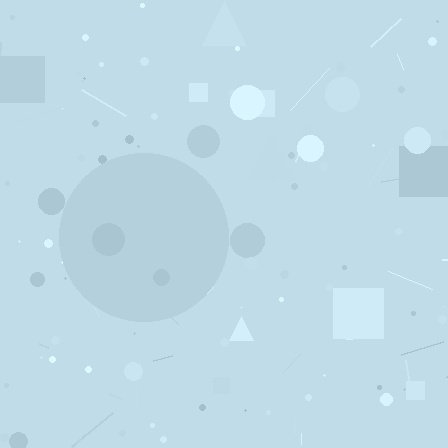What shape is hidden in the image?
A circle is hidden in the image.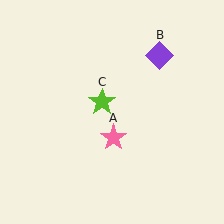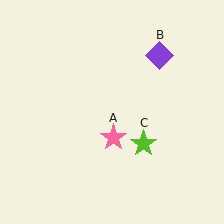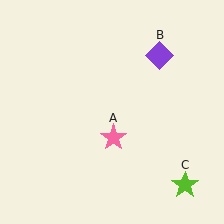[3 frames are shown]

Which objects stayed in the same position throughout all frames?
Pink star (object A) and purple diamond (object B) remained stationary.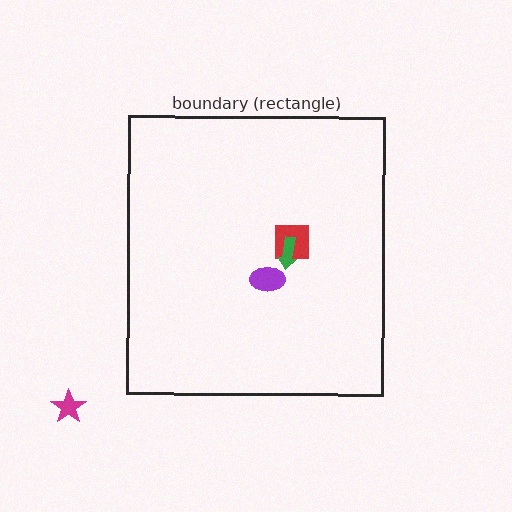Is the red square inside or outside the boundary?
Inside.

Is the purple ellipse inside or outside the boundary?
Inside.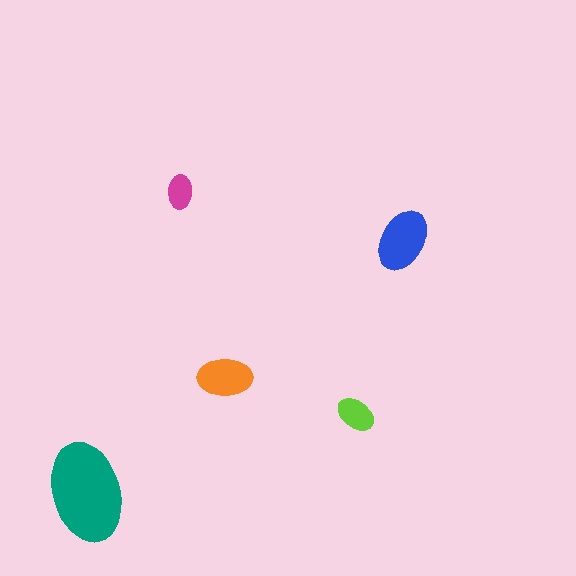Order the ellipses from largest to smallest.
the teal one, the blue one, the orange one, the lime one, the magenta one.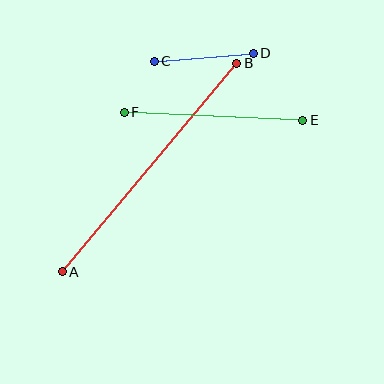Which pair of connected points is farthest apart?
Points A and B are farthest apart.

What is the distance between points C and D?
The distance is approximately 99 pixels.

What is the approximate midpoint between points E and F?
The midpoint is at approximately (213, 116) pixels.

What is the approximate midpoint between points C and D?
The midpoint is at approximately (204, 57) pixels.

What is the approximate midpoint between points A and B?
The midpoint is at approximately (150, 168) pixels.